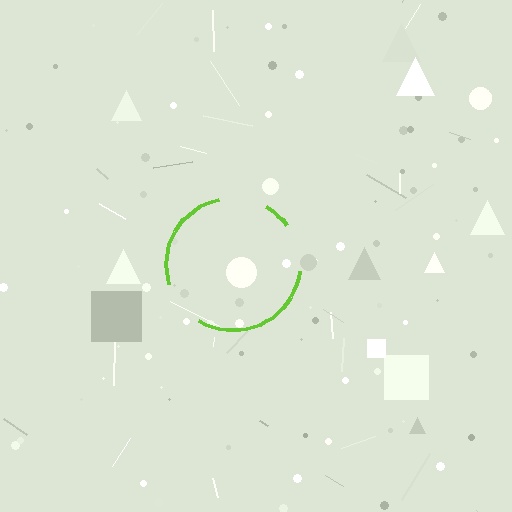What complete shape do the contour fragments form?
The contour fragments form a circle.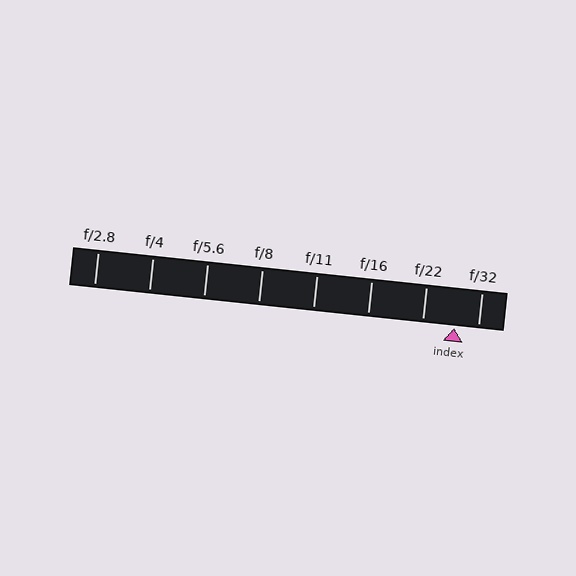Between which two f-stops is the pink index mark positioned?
The index mark is between f/22 and f/32.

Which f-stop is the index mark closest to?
The index mark is closest to f/32.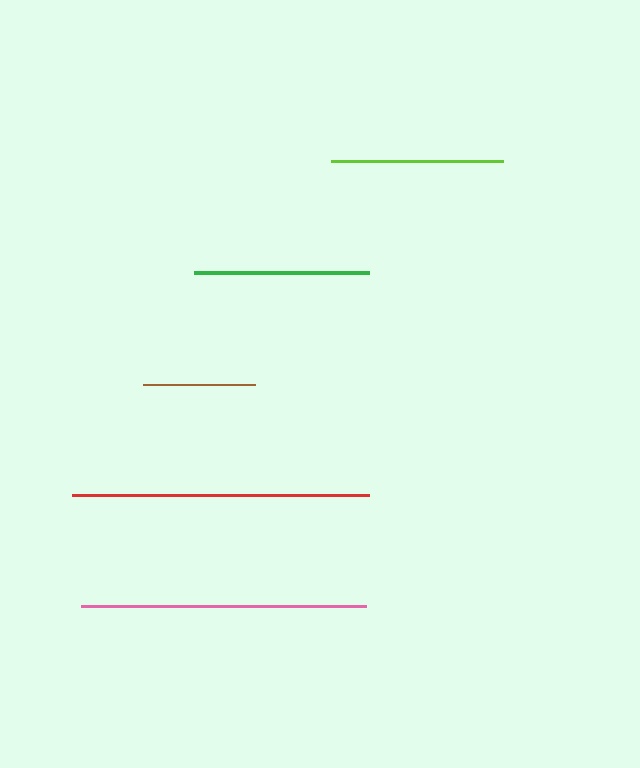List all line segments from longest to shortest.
From longest to shortest: red, pink, green, lime, brown.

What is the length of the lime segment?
The lime segment is approximately 172 pixels long.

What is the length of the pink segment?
The pink segment is approximately 285 pixels long.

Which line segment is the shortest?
The brown line is the shortest at approximately 113 pixels.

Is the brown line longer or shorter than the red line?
The red line is longer than the brown line.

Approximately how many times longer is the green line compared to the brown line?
The green line is approximately 1.6 times the length of the brown line.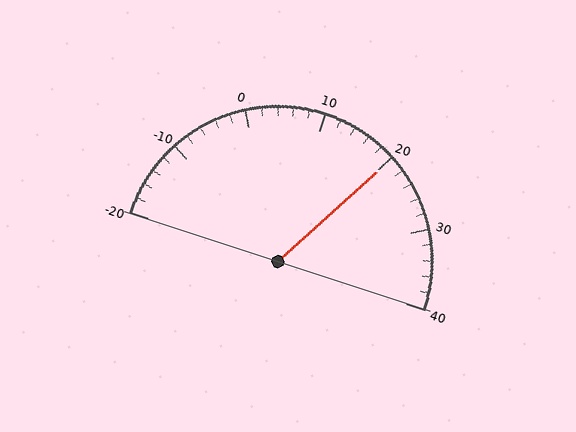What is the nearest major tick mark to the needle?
The nearest major tick mark is 20.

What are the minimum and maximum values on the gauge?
The gauge ranges from -20 to 40.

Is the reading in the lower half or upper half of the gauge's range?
The reading is in the upper half of the range (-20 to 40).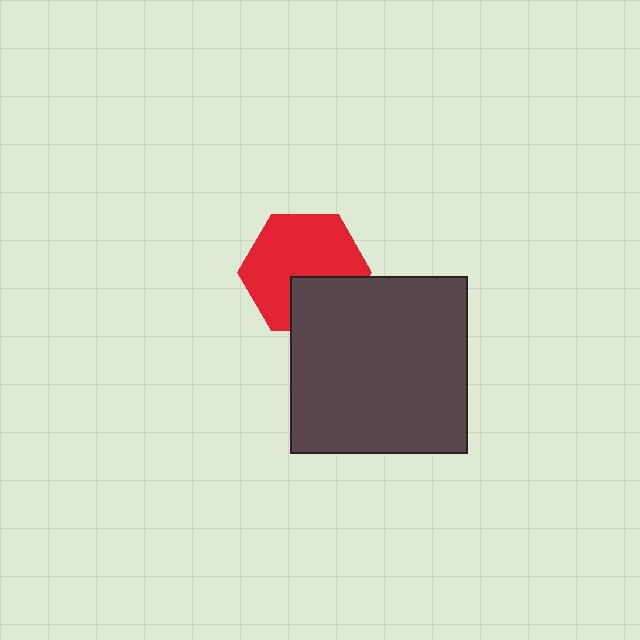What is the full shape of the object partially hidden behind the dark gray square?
The partially hidden object is a red hexagon.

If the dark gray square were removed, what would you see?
You would see the complete red hexagon.